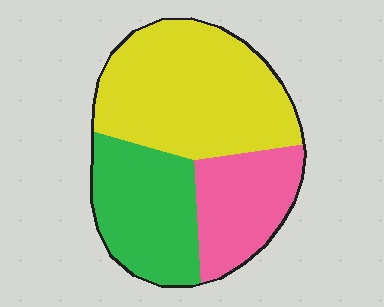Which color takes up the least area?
Pink, at roughly 25%.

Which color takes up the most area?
Yellow, at roughly 50%.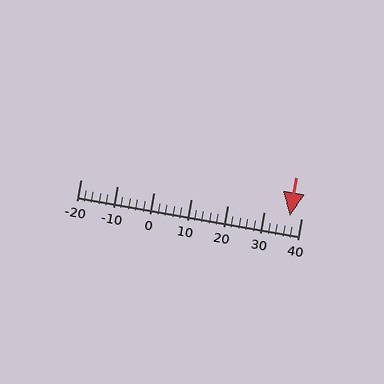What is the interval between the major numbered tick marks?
The major tick marks are spaced 10 units apart.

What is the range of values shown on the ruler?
The ruler shows values from -20 to 40.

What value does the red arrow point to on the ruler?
The red arrow points to approximately 37.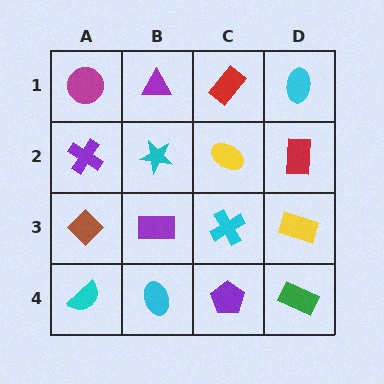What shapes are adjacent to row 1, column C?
A yellow ellipse (row 2, column C), a purple triangle (row 1, column B), a cyan ellipse (row 1, column D).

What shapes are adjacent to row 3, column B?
A cyan star (row 2, column B), a cyan ellipse (row 4, column B), a brown diamond (row 3, column A), a cyan cross (row 3, column C).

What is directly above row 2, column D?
A cyan ellipse.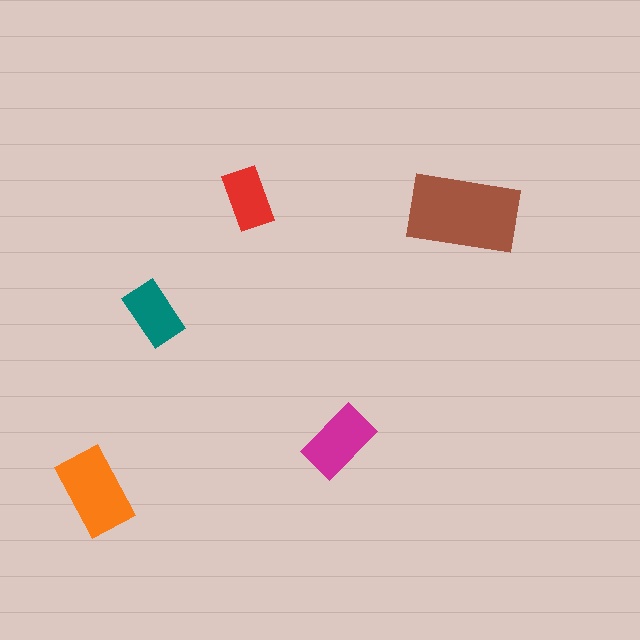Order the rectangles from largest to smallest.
the brown one, the orange one, the magenta one, the teal one, the red one.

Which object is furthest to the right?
The brown rectangle is rightmost.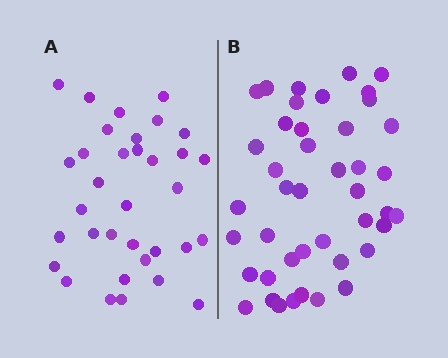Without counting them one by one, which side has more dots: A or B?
Region B (the right region) has more dots.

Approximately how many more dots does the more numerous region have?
Region B has roughly 8 or so more dots than region A.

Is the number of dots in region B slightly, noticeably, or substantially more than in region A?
Region B has noticeably more, but not dramatically so. The ratio is roughly 1.3 to 1.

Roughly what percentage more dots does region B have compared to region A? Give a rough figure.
About 25% more.